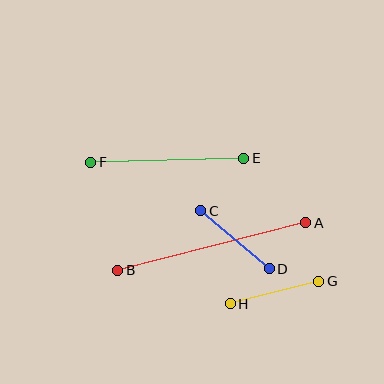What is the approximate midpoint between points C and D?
The midpoint is at approximately (235, 240) pixels.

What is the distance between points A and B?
The distance is approximately 194 pixels.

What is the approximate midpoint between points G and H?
The midpoint is at approximately (274, 292) pixels.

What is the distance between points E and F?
The distance is approximately 153 pixels.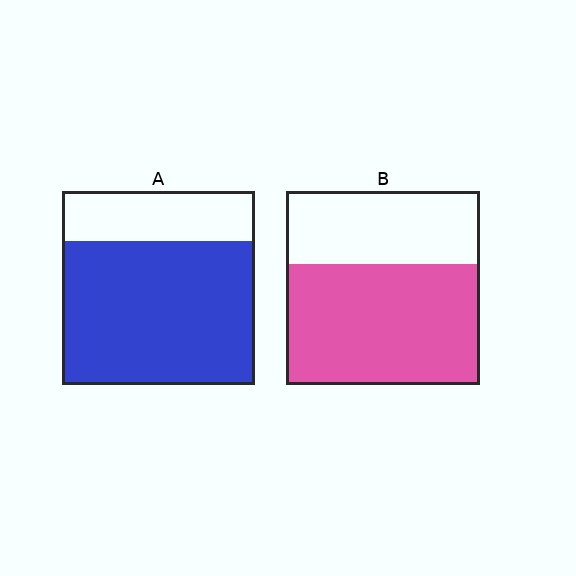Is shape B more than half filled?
Yes.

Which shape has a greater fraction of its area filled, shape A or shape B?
Shape A.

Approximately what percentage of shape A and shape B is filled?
A is approximately 75% and B is approximately 60%.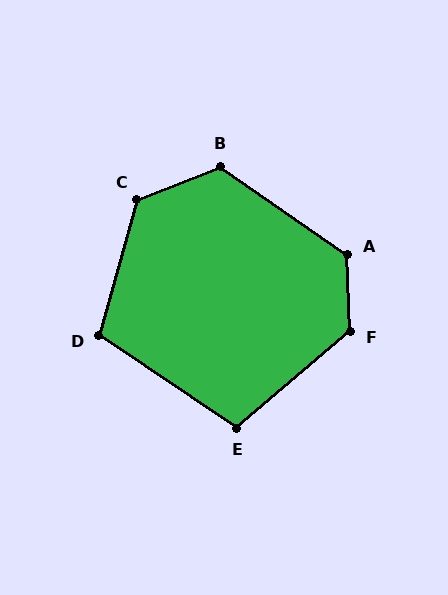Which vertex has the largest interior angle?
F, at approximately 128 degrees.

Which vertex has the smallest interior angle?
E, at approximately 106 degrees.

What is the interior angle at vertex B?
Approximately 124 degrees (obtuse).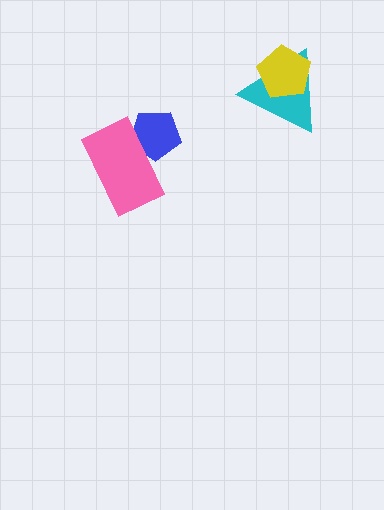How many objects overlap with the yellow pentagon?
1 object overlaps with the yellow pentagon.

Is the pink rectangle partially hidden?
No, no other shape covers it.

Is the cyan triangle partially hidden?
Yes, it is partially covered by another shape.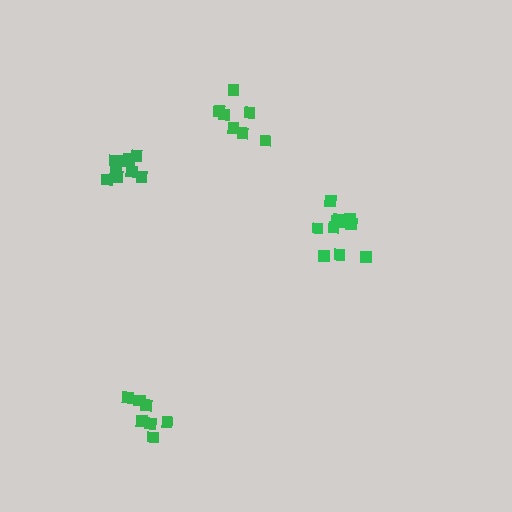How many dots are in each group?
Group 1: 11 dots, Group 2: 7 dots, Group 3: 10 dots, Group 4: 7 dots (35 total).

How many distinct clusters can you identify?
There are 4 distinct clusters.